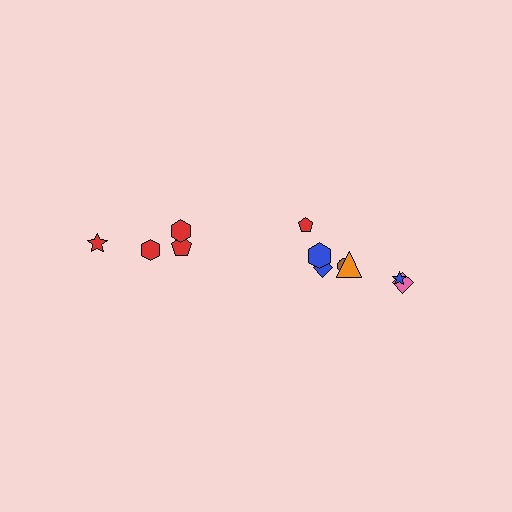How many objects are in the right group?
There are 7 objects.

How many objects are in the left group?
There are 4 objects.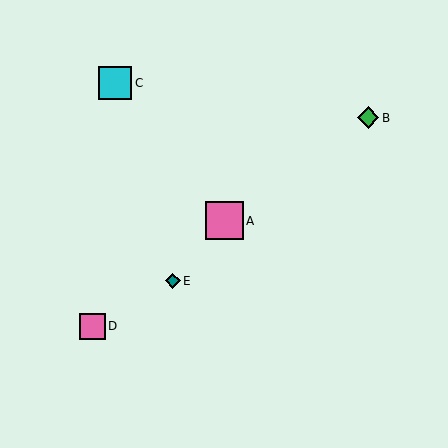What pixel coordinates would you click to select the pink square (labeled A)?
Click at (224, 221) to select the pink square A.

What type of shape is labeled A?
Shape A is a pink square.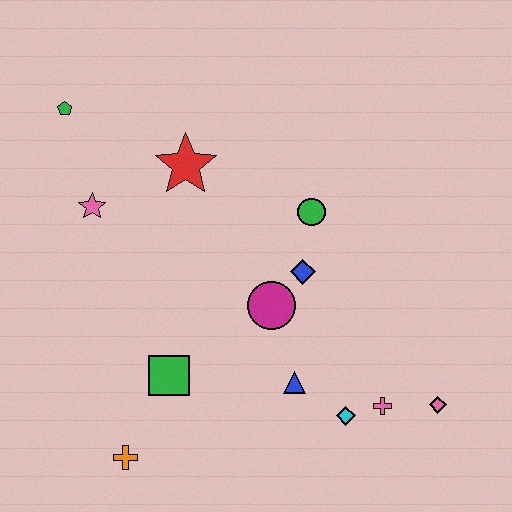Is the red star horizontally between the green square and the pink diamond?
Yes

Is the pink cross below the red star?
Yes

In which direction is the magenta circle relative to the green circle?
The magenta circle is below the green circle.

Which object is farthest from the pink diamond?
The green pentagon is farthest from the pink diamond.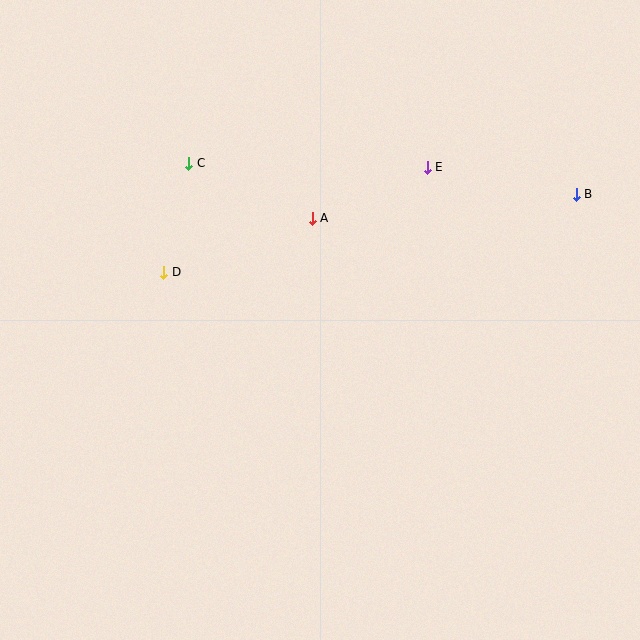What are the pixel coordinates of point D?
Point D is at (164, 272).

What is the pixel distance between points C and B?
The distance between C and B is 389 pixels.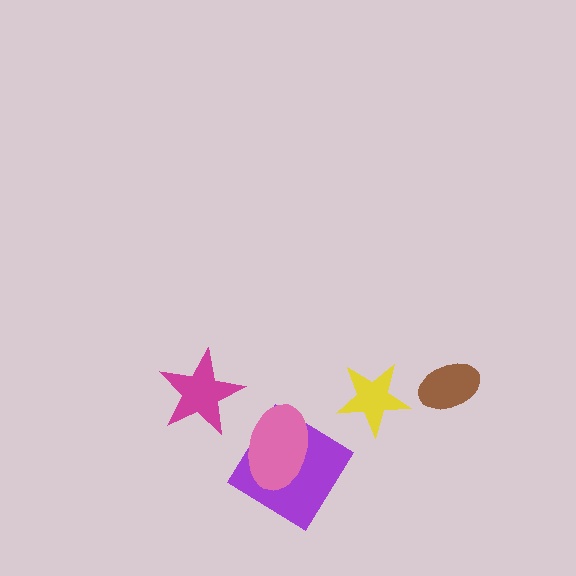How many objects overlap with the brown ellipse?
0 objects overlap with the brown ellipse.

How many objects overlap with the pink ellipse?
1 object overlaps with the pink ellipse.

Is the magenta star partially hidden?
No, no other shape covers it.